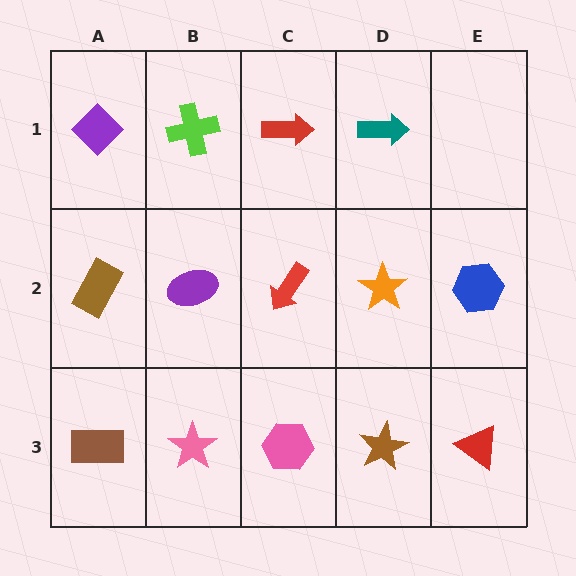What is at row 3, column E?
A red triangle.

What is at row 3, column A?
A brown rectangle.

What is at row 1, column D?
A teal arrow.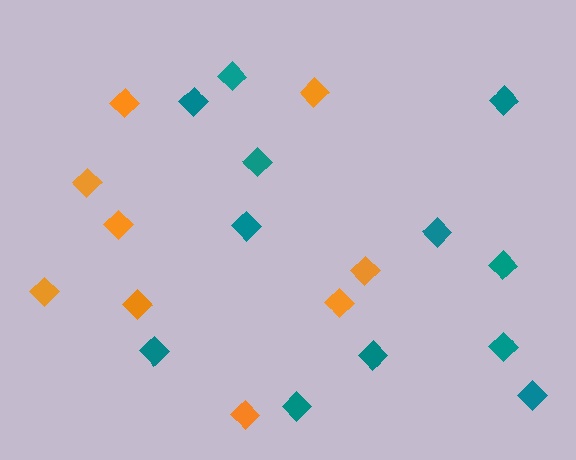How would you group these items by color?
There are 2 groups: one group of orange diamonds (9) and one group of teal diamonds (12).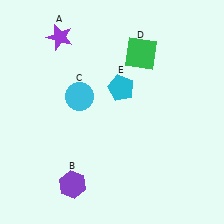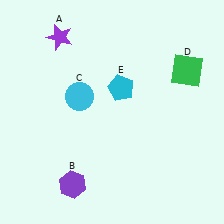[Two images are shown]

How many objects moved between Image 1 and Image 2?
1 object moved between the two images.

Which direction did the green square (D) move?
The green square (D) moved right.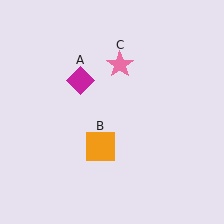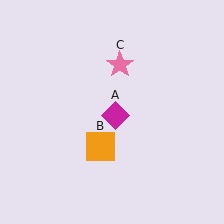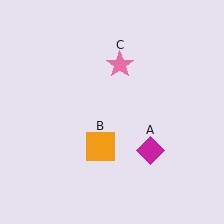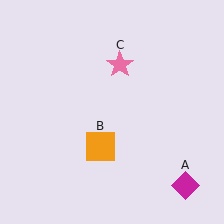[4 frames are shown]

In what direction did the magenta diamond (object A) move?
The magenta diamond (object A) moved down and to the right.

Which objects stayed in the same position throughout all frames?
Orange square (object B) and pink star (object C) remained stationary.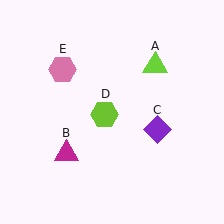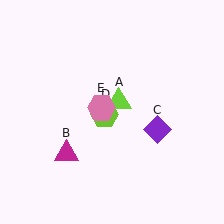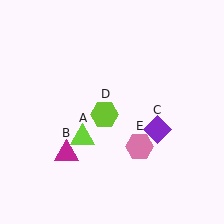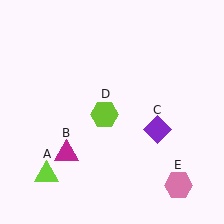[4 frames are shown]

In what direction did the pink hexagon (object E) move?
The pink hexagon (object E) moved down and to the right.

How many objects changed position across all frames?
2 objects changed position: lime triangle (object A), pink hexagon (object E).